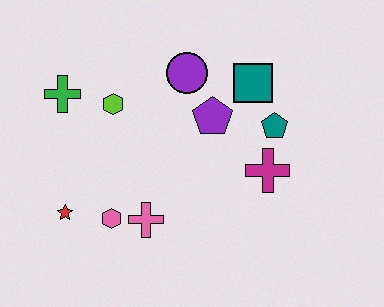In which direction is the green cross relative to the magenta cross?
The green cross is to the left of the magenta cross.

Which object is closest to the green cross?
The lime hexagon is closest to the green cross.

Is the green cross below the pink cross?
No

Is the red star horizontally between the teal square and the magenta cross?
No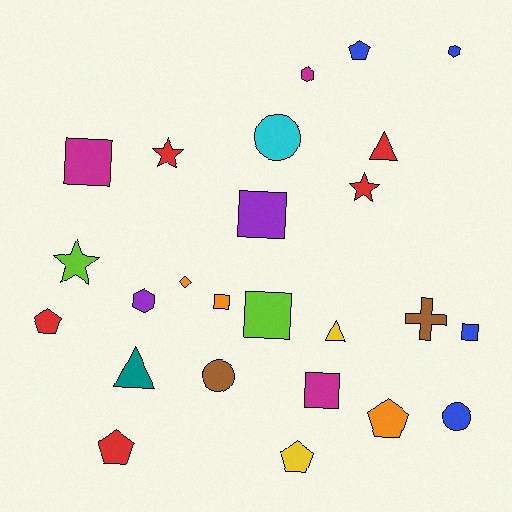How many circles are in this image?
There are 3 circles.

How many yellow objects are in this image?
There are 2 yellow objects.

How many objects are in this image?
There are 25 objects.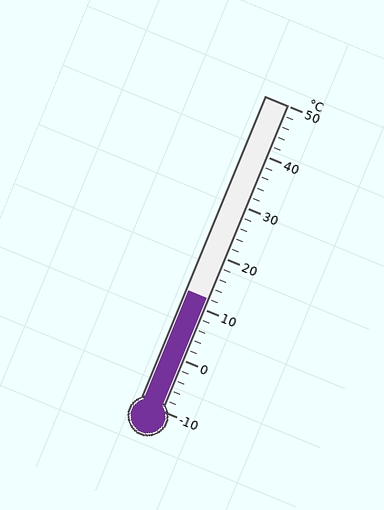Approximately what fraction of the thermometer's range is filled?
The thermometer is filled to approximately 35% of its range.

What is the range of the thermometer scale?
The thermometer scale ranges from -10°C to 50°C.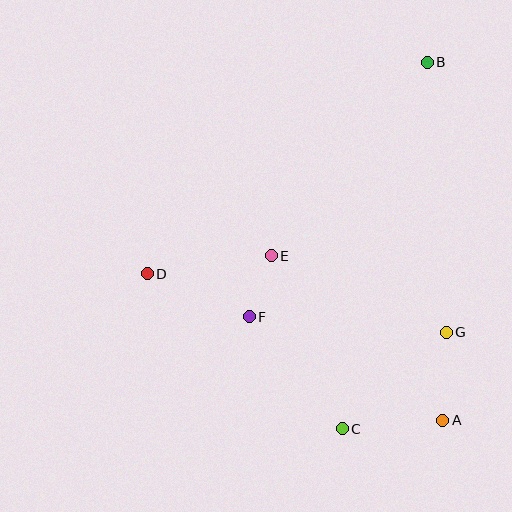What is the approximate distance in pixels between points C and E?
The distance between C and E is approximately 187 pixels.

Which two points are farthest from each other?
Points B and C are farthest from each other.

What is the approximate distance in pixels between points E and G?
The distance between E and G is approximately 191 pixels.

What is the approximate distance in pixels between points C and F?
The distance between C and F is approximately 145 pixels.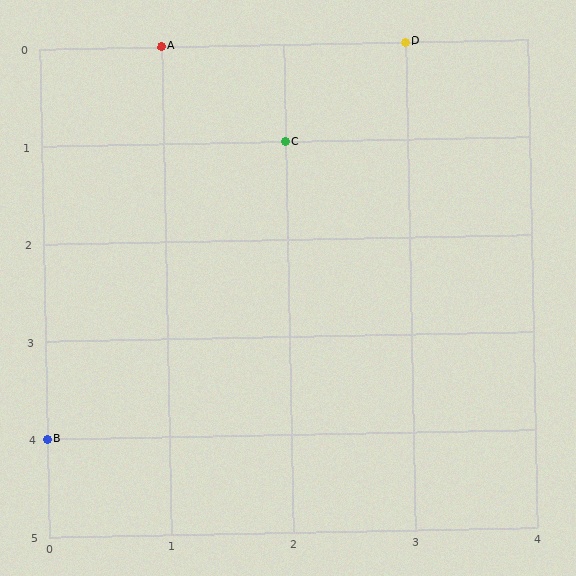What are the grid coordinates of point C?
Point C is at grid coordinates (2, 1).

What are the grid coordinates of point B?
Point B is at grid coordinates (0, 4).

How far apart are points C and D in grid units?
Points C and D are 1 column and 1 row apart (about 1.4 grid units diagonally).